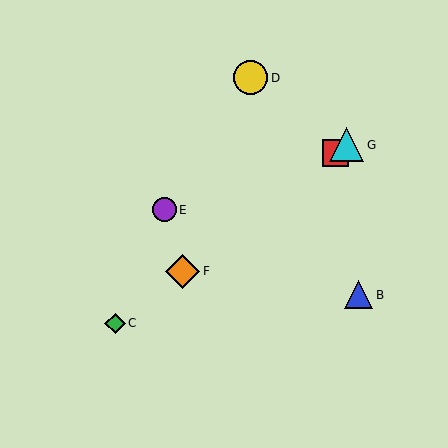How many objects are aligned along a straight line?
4 objects (A, C, F, G) are aligned along a straight line.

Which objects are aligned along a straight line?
Objects A, C, F, G are aligned along a straight line.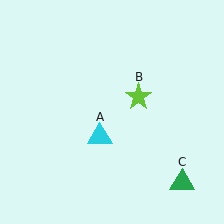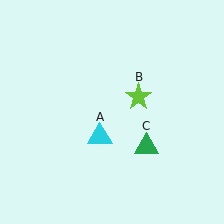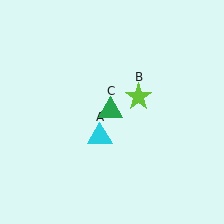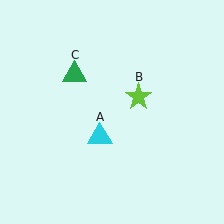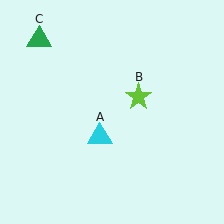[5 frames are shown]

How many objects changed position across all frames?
1 object changed position: green triangle (object C).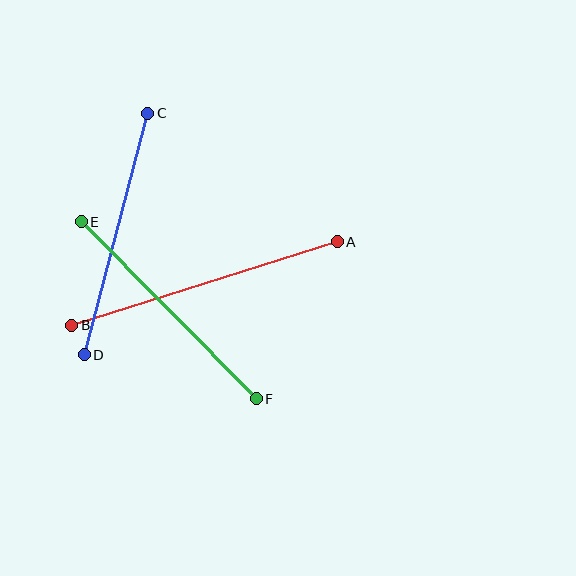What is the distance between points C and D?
The distance is approximately 250 pixels.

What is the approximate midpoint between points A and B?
The midpoint is at approximately (205, 284) pixels.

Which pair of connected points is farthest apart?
Points A and B are farthest apart.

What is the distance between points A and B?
The distance is approximately 278 pixels.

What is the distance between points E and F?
The distance is approximately 249 pixels.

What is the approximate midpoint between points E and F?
The midpoint is at approximately (169, 310) pixels.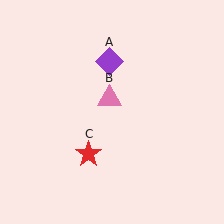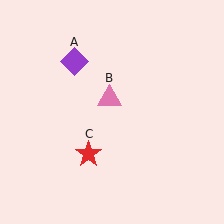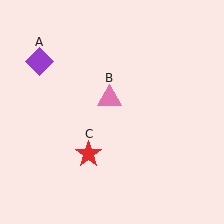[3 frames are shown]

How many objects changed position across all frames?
1 object changed position: purple diamond (object A).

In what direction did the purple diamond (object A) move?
The purple diamond (object A) moved left.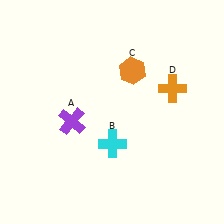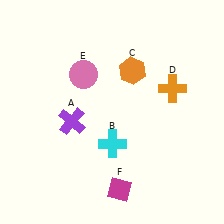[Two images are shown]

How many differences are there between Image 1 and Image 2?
There are 2 differences between the two images.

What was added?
A pink circle (E), a magenta diamond (F) were added in Image 2.